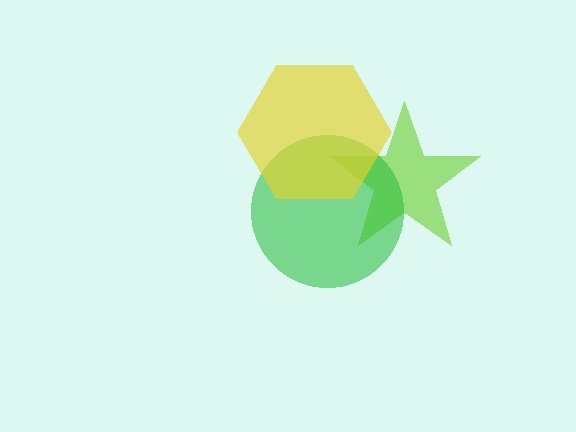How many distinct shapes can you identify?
There are 3 distinct shapes: a lime star, a green circle, a yellow hexagon.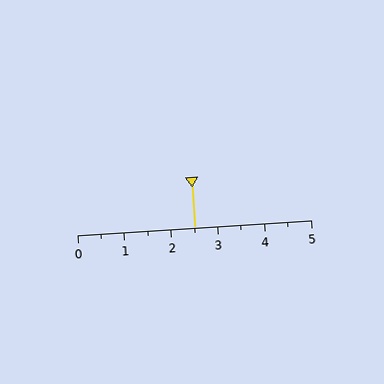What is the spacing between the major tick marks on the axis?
The major ticks are spaced 1 apart.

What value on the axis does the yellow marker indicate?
The marker indicates approximately 2.5.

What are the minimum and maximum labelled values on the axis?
The axis runs from 0 to 5.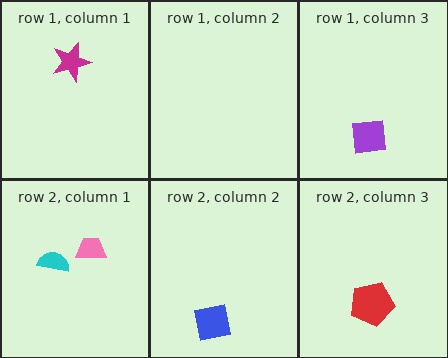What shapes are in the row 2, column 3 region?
The red pentagon.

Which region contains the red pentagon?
The row 2, column 3 region.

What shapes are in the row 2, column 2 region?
The blue square.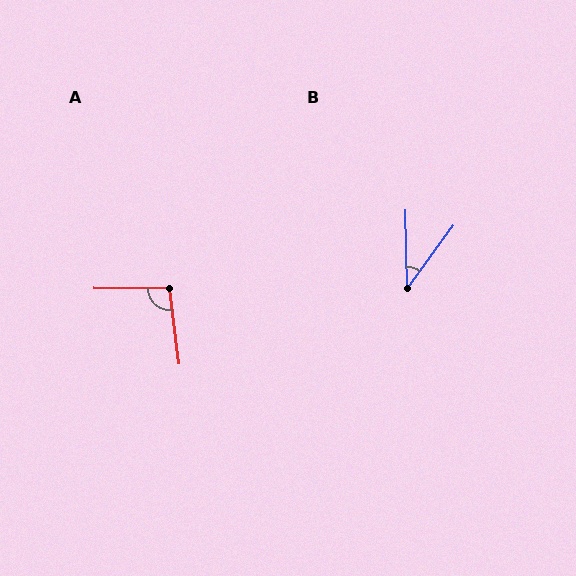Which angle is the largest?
A, at approximately 98 degrees.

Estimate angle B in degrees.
Approximately 37 degrees.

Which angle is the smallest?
B, at approximately 37 degrees.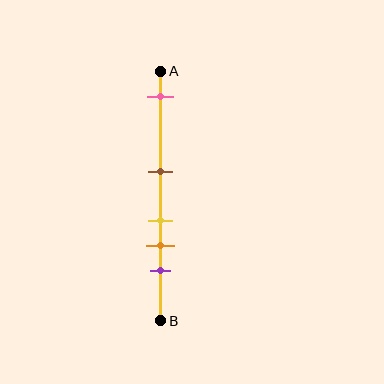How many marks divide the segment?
There are 5 marks dividing the segment.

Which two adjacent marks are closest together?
The yellow and orange marks are the closest adjacent pair.